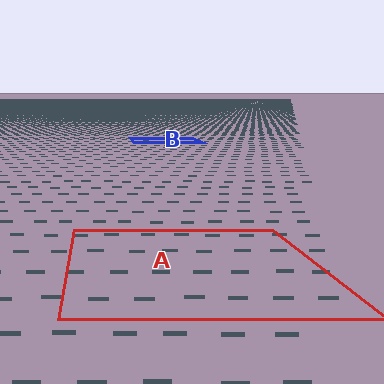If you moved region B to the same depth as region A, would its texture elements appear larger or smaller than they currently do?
They would appear larger. At a closer depth, the same texture elements are projected at a bigger on-screen size.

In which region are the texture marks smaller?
The texture marks are smaller in region B, because it is farther away.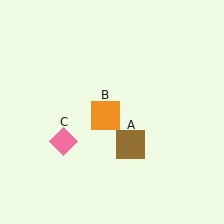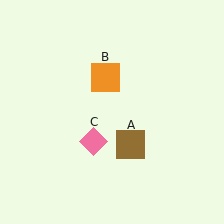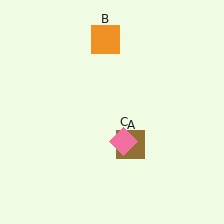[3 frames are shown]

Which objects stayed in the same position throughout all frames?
Brown square (object A) remained stationary.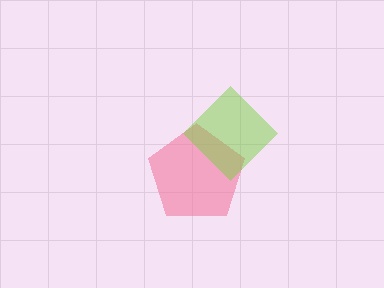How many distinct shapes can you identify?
There are 2 distinct shapes: a pink pentagon, a lime diamond.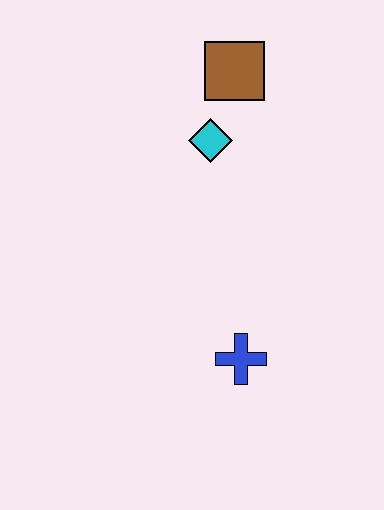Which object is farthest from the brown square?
The blue cross is farthest from the brown square.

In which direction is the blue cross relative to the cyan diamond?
The blue cross is below the cyan diamond.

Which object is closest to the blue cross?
The cyan diamond is closest to the blue cross.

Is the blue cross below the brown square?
Yes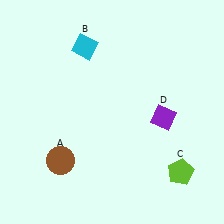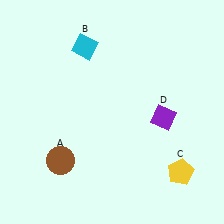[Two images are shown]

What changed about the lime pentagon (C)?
In Image 1, C is lime. In Image 2, it changed to yellow.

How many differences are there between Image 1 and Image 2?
There is 1 difference between the two images.